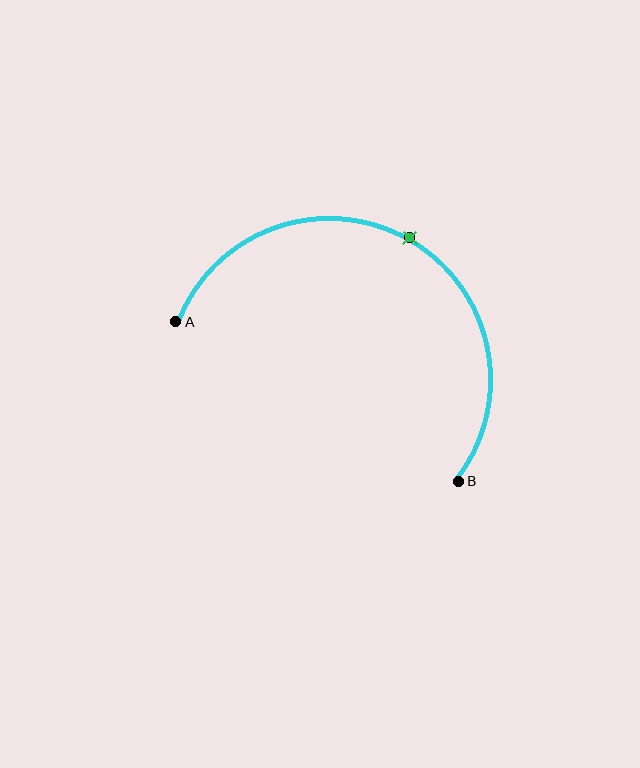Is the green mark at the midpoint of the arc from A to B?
Yes. The green mark lies on the arc at equal arc-length from both A and B — it is the arc midpoint.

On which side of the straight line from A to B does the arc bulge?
The arc bulges above the straight line connecting A and B.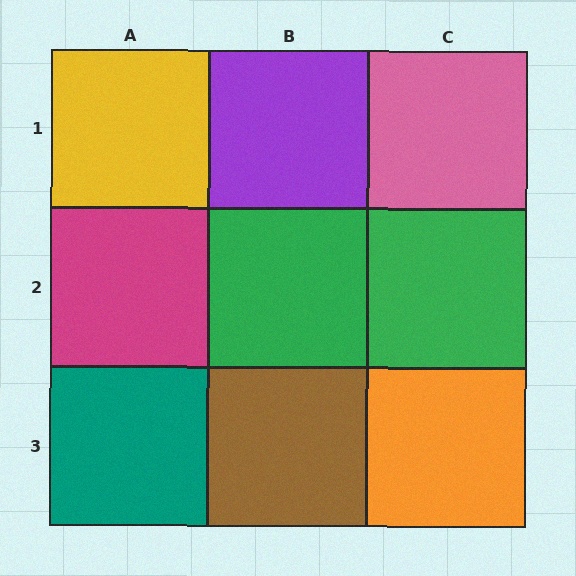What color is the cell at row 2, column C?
Green.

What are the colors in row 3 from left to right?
Teal, brown, orange.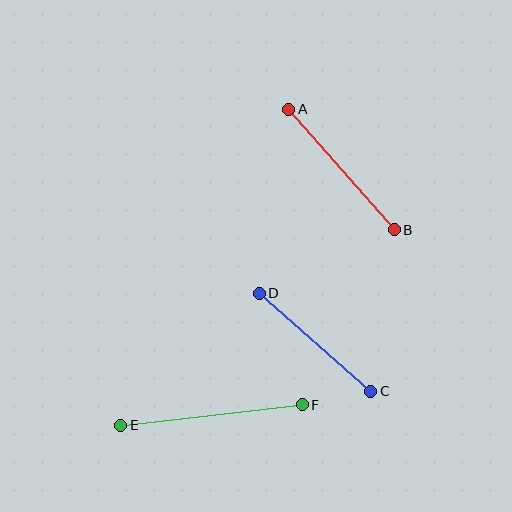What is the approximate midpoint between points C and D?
The midpoint is at approximately (315, 342) pixels.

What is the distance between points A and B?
The distance is approximately 160 pixels.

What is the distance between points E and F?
The distance is approximately 183 pixels.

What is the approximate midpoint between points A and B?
The midpoint is at approximately (342, 170) pixels.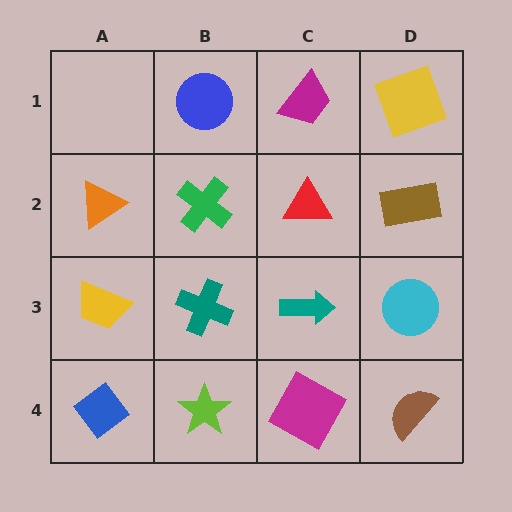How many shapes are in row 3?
4 shapes.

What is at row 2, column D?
A brown rectangle.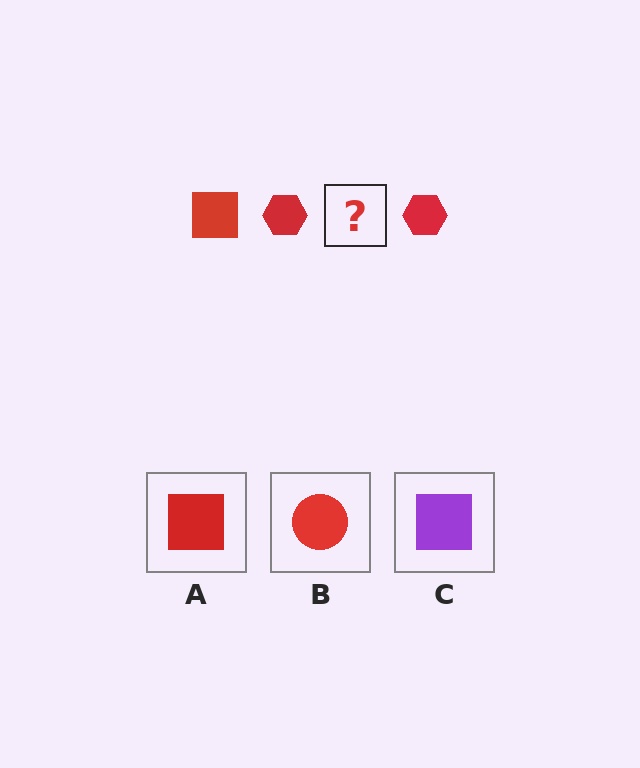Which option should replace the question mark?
Option A.